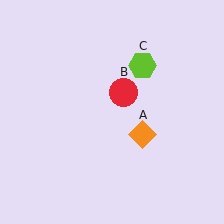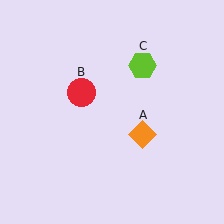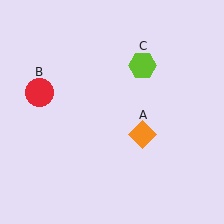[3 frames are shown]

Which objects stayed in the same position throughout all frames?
Orange diamond (object A) and lime hexagon (object C) remained stationary.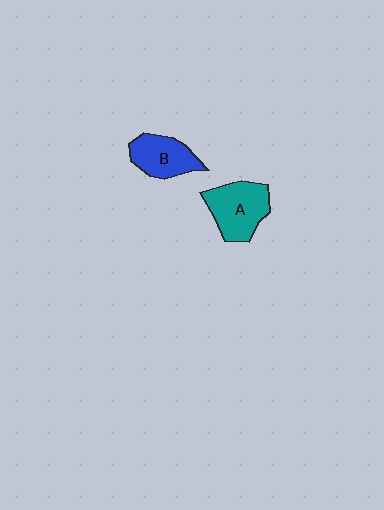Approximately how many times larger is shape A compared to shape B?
Approximately 1.3 times.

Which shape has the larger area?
Shape A (teal).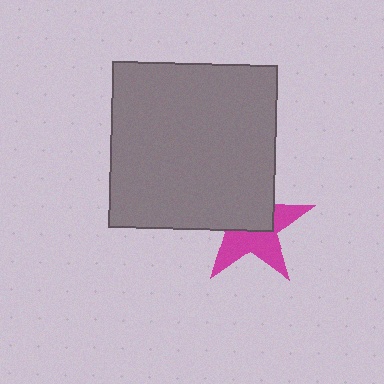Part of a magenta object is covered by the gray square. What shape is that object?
It is a star.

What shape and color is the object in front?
The object in front is a gray square.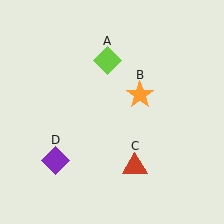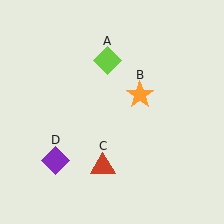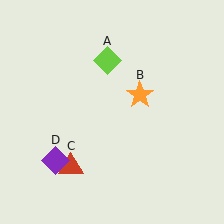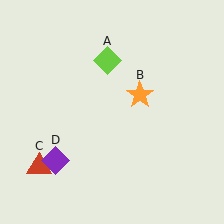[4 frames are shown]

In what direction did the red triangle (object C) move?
The red triangle (object C) moved left.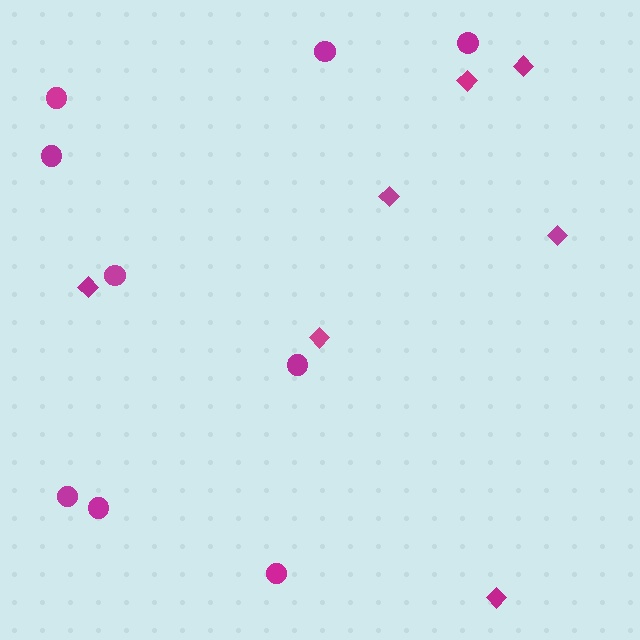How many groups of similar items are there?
There are 2 groups: one group of diamonds (7) and one group of circles (9).